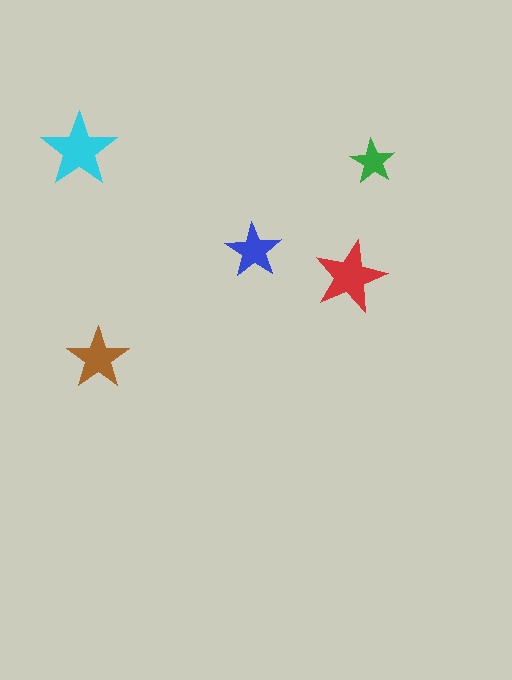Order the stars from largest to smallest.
the cyan one, the red one, the brown one, the blue one, the green one.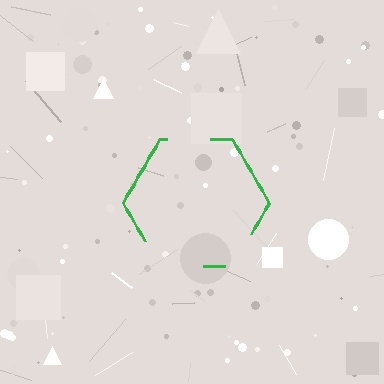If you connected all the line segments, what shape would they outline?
They would outline a hexagon.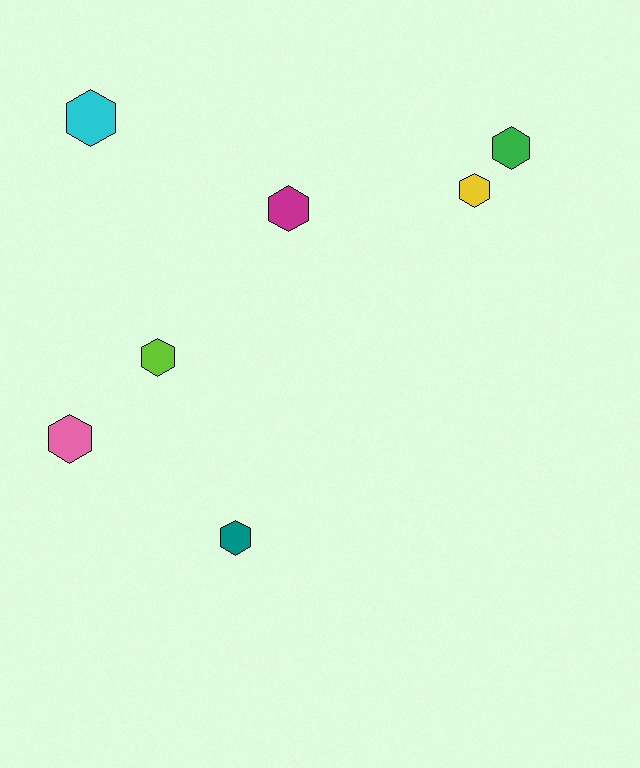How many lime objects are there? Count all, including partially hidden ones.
There is 1 lime object.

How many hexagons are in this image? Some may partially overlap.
There are 7 hexagons.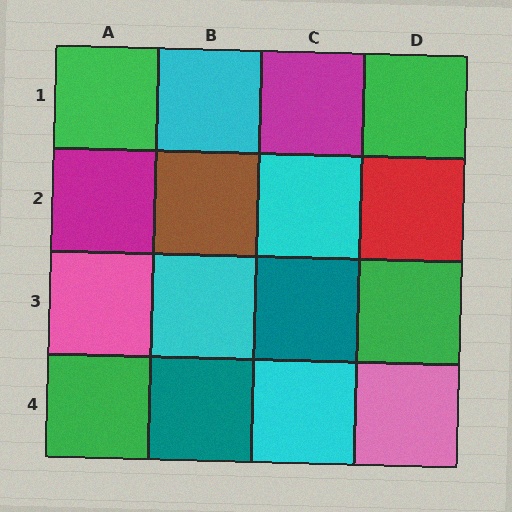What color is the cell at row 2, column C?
Cyan.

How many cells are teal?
2 cells are teal.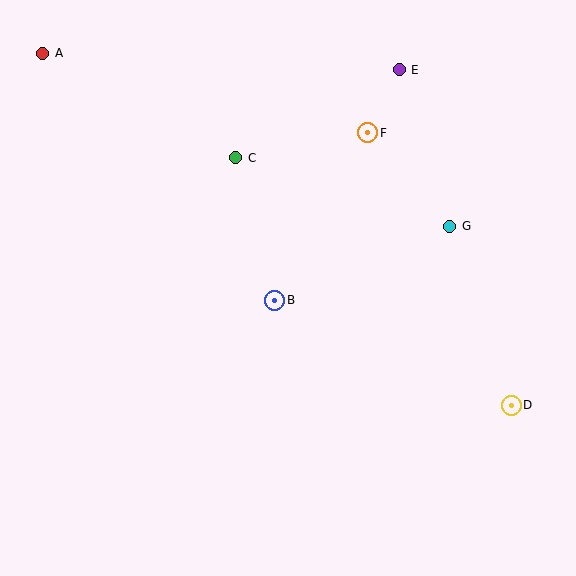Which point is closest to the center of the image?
Point B at (275, 300) is closest to the center.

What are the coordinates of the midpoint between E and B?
The midpoint between E and B is at (337, 185).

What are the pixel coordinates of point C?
Point C is at (236, 158).